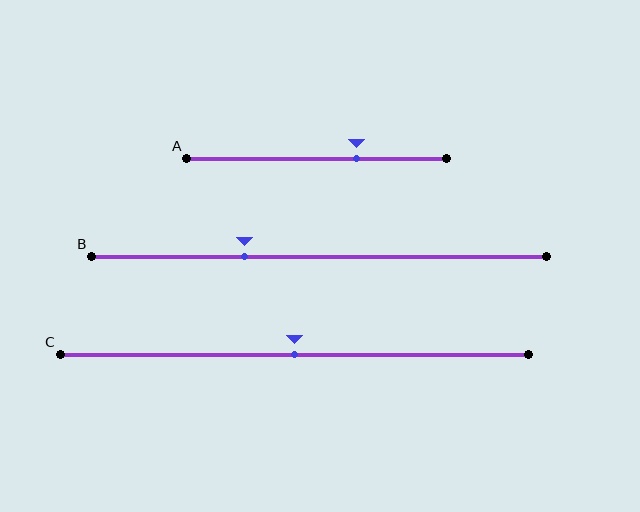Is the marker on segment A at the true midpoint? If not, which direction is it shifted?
No, the marker on segment A is shifted to the right by about 16% of the segment length.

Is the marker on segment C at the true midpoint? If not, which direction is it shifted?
Yes, the marker on segment C is at the true midpoint.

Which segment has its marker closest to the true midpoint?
Segment C has its marker closest to the true midpoint.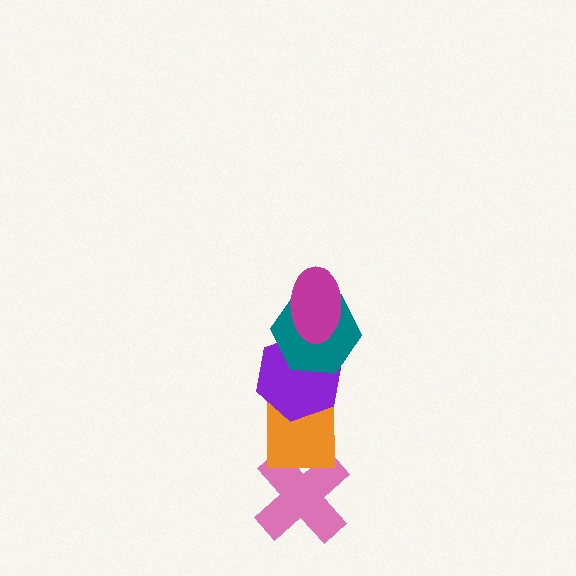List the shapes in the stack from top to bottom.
From top to bottom: the magenta ellipse, the teal hexagon, the purple hexagon, the orange square, the pink cross.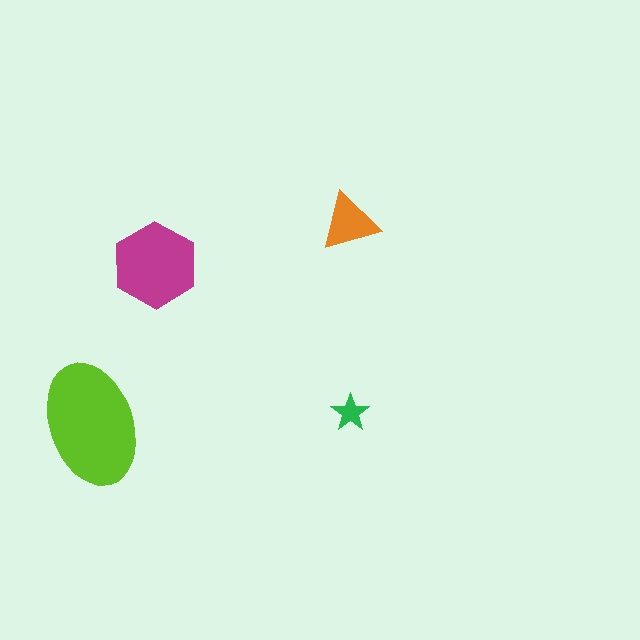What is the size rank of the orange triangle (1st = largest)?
3rd.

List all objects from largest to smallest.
The lime ellipse, the magenta hexagon, the orange triangle, the green star.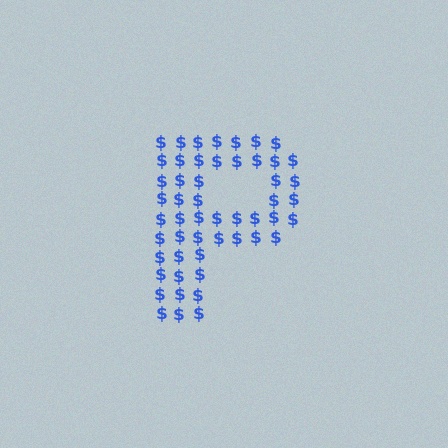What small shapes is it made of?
It is made of small dollar signs.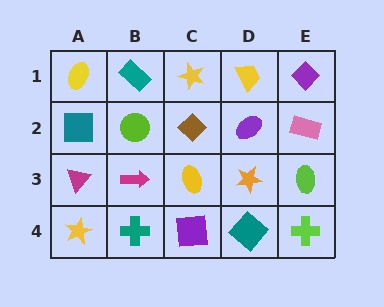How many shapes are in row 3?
5 shapes.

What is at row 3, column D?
An orange star.